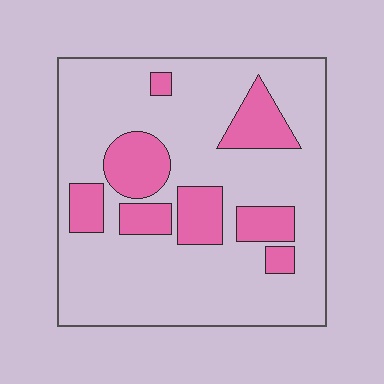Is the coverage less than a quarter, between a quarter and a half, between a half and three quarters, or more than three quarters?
Less than a quarter.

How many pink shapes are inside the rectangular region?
8.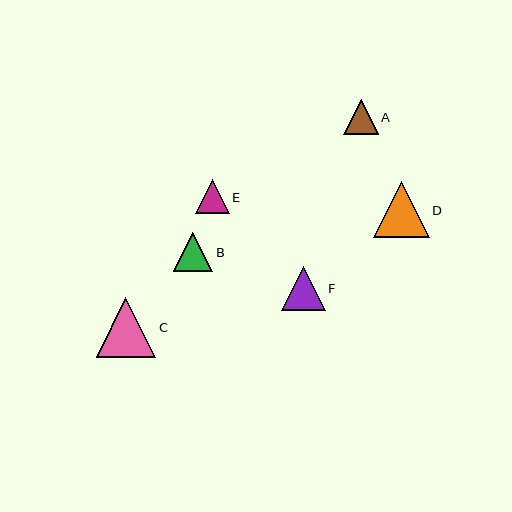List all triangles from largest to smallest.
From largest to smallest: C, D, F, B, A, E.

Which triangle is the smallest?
Triangle E is the smallest with a size of approximately 33 pixels.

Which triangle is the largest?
Triangle C is the largest with a size of approximately 60 pixels.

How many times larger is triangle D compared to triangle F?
Triangle D is approximately 1.3 times the size of triangle F.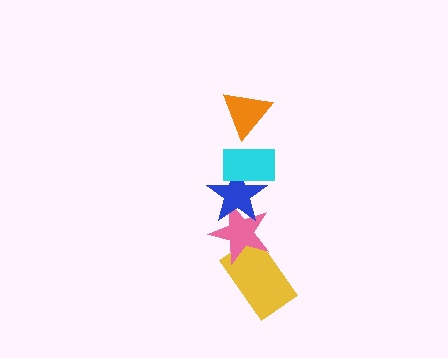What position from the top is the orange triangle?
The orange triangle is 1st from the top.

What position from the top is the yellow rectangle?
The yellow rectangle is 5th from the top.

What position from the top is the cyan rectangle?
The cyan rectangle is 2nd from the top.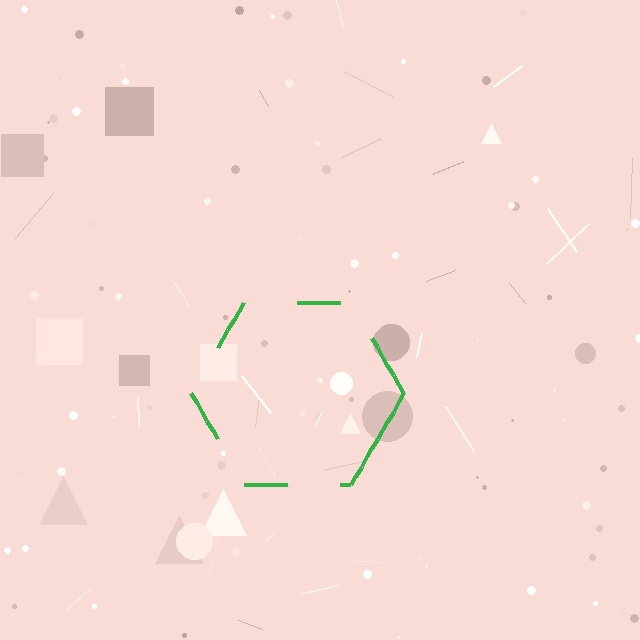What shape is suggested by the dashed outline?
The dashed outline suggests a hexagon.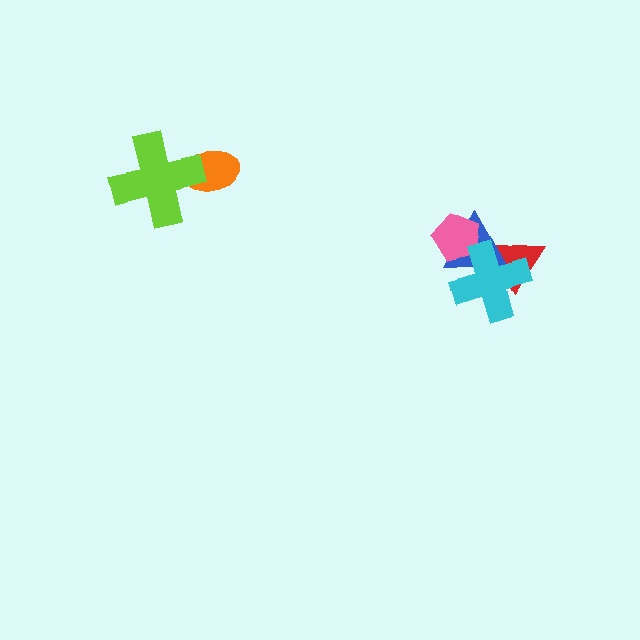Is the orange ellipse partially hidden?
Yes, it is partially covered by another shape.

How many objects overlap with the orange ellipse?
1 object overlaps with the orange ellipse.